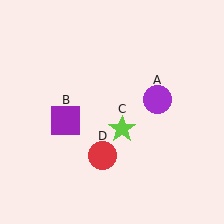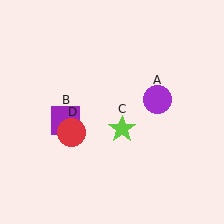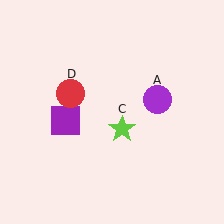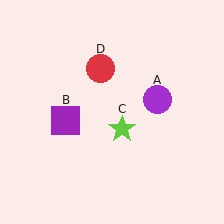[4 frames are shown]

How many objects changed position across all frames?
1 object changed position: red circle (object D).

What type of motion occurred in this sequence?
The red circle (object D) rotated clockwise around the center of the scene.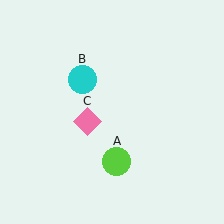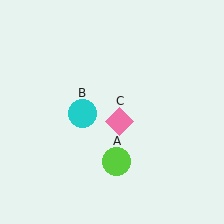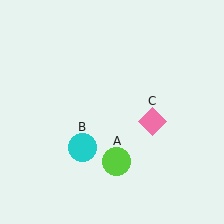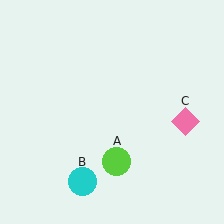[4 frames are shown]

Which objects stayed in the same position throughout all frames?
Lime circle (object A) remained stationary.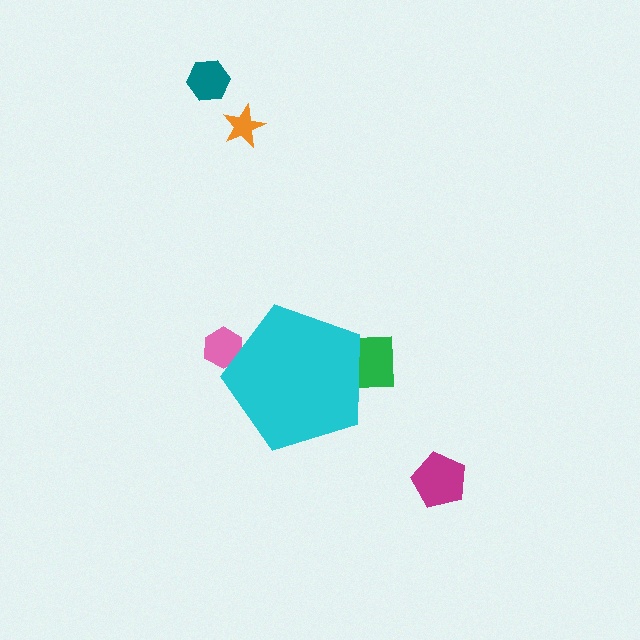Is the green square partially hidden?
Yes, the green square is partially hidden behind the cyan pentagon.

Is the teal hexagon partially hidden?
No, the teal hexagon is fully visible.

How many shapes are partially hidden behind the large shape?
2 shapes are partially hidden.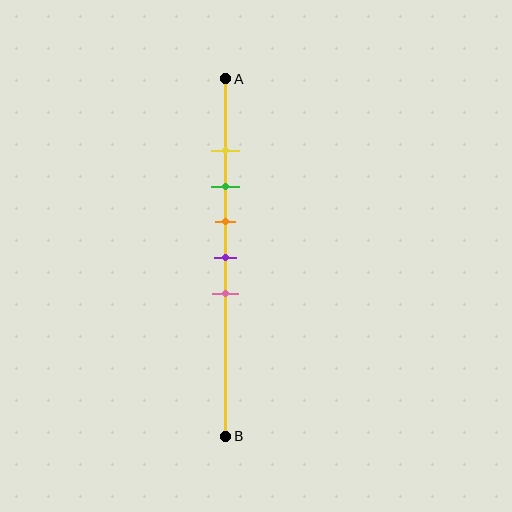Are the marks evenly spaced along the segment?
Yes, the marks are approximately evenly spaced.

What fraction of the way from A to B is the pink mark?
The pink mark is approximately 60% (0.6) of the way from A to B.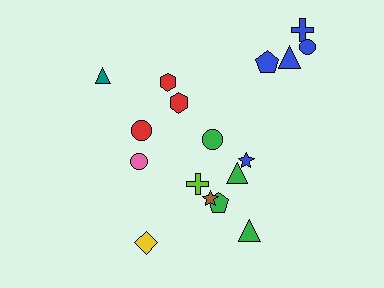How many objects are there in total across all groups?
There are 17 objects.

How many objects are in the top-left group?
There are 3 objects.